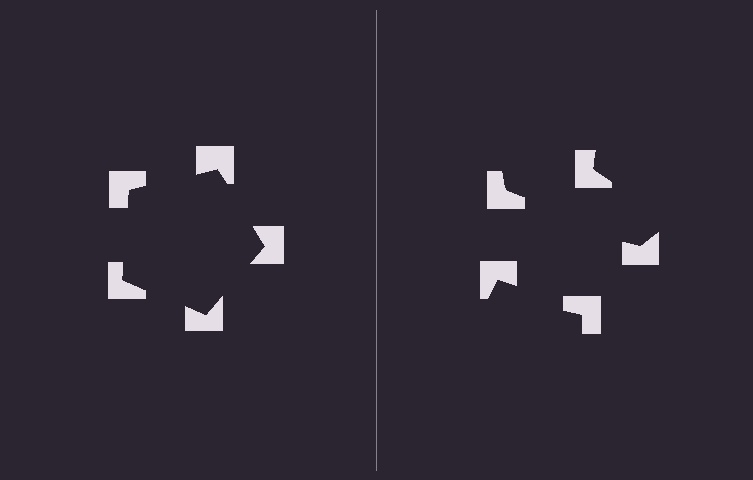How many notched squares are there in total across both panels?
10 — 5 on each side.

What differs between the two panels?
The notched squares are positioned identically on both sides; only the wedge orientations differ. On the left they align to a pentagon; on the right they are misaligned.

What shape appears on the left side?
An illusory pentagon.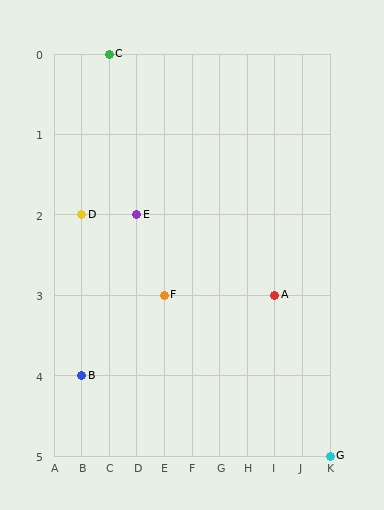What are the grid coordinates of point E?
Point E is at grid coordinates (D, 2).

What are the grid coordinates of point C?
Point C is at grid coordinates (C, 0).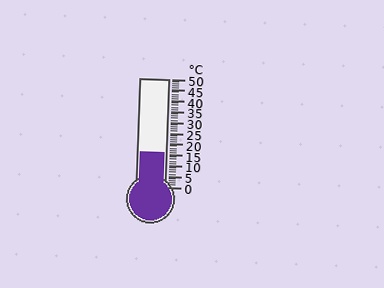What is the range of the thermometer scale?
The thermometer scale ranges from 0°C to 50°C.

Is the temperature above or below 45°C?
The temperature is below 45°C.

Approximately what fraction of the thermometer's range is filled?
The thermometer is filled to approximately 30% of its range.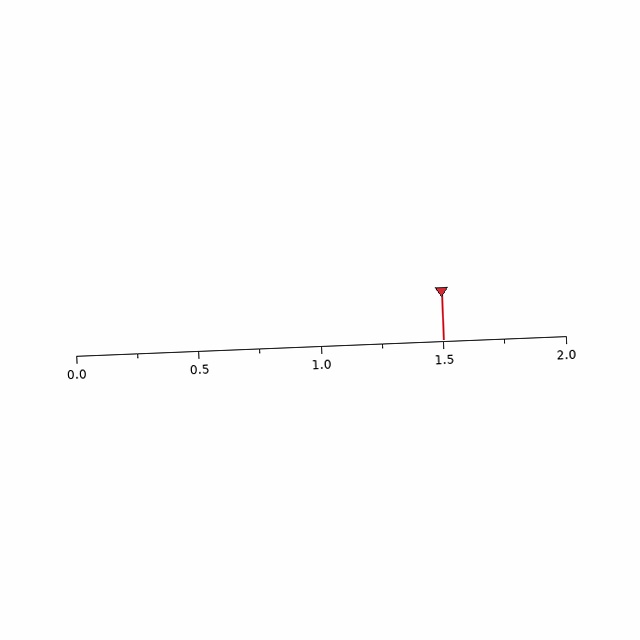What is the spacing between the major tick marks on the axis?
The major ticks are spaced 0.5 apart.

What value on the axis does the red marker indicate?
The marker indicates approximately 1.5.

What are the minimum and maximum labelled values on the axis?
The axis runs from 0.0 to 2.0.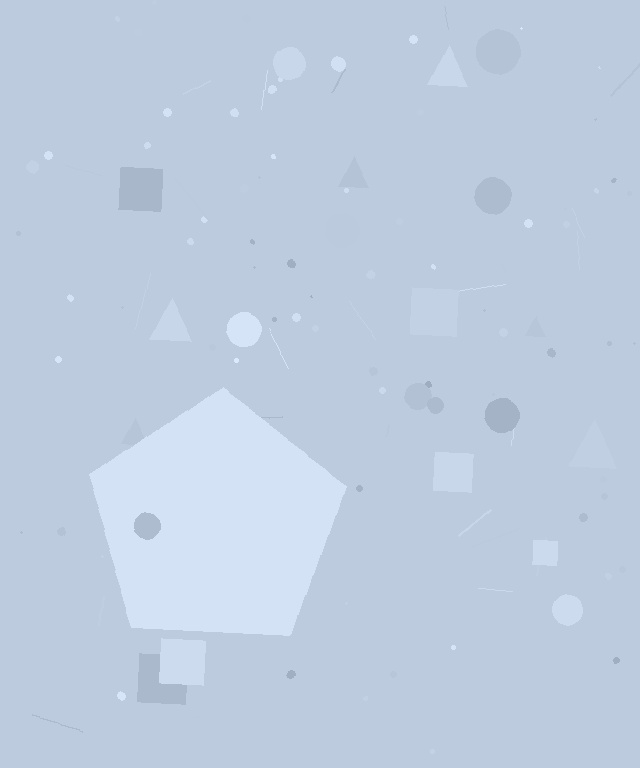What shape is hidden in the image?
A pentagon is hidden in the image.